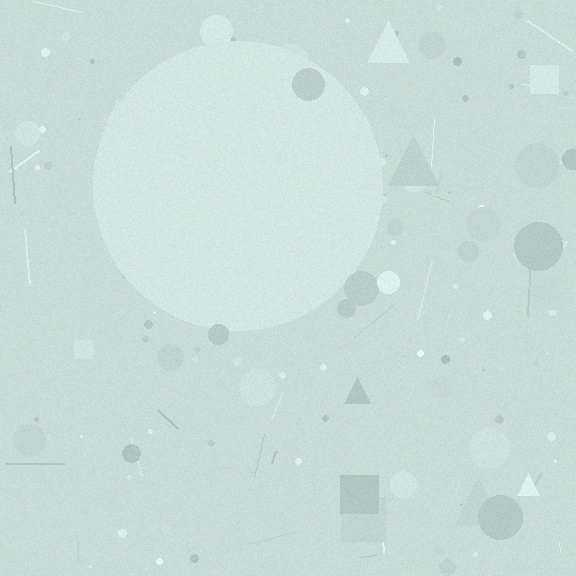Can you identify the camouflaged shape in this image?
The camouflaged shape is a circle.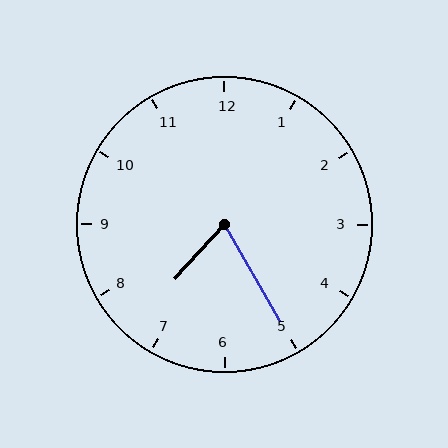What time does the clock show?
7:25.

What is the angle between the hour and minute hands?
Approximately 72 degrees.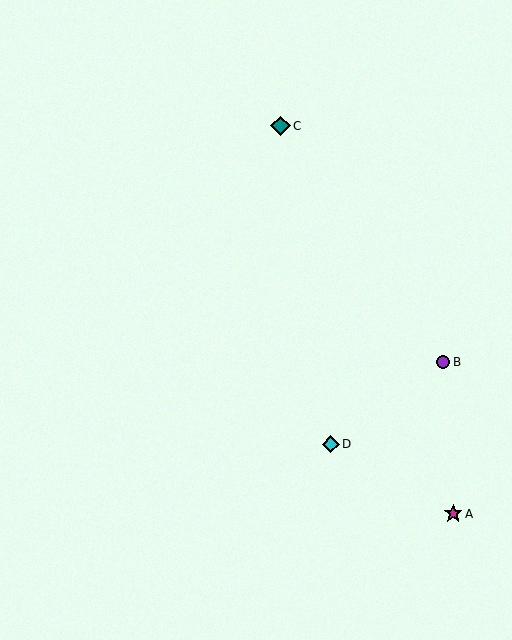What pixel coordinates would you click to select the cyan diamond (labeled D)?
Click at (331, 444) to select the cyan diamond D.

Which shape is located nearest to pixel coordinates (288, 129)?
The teal diamond (labeled C) at (280, 126) is nearest to that location.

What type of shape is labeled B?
Shape B is a purple circle.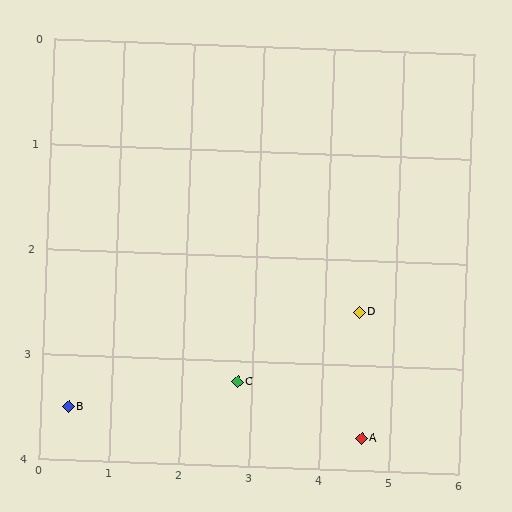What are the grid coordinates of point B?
Point B is at approximately (0.4, 3.5).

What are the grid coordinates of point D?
Point D is at approximately (4.5, 2.5).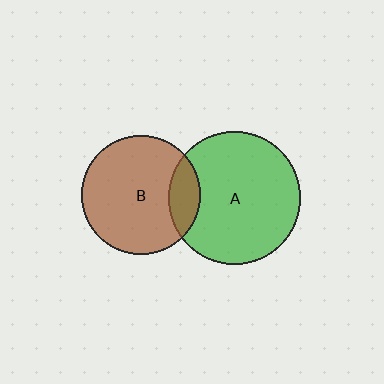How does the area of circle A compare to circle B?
Approximately 1.3 times.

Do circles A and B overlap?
Yes.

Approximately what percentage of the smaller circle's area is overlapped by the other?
Approximately 15%.